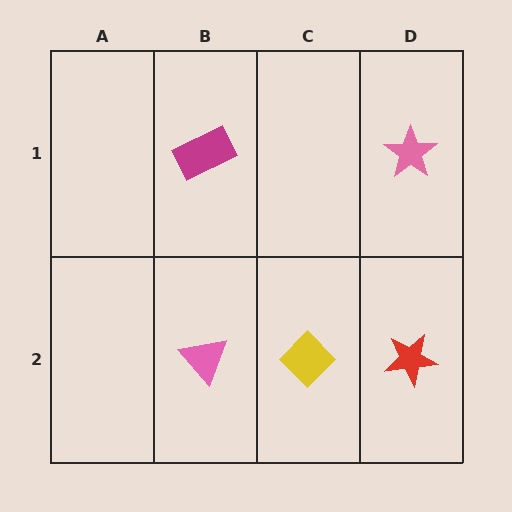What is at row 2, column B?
A pink triangle.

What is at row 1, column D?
A pink star.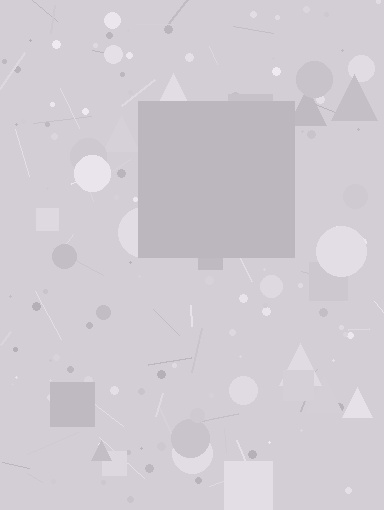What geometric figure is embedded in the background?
A square is embedded in the background.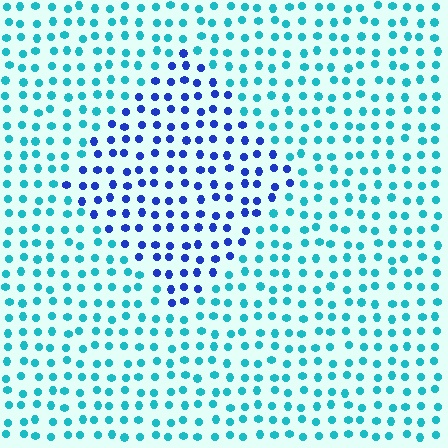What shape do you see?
I see a diamond.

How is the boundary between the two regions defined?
The boundary is defined purely by a slight shift in hue (about 47 degrees). Spacing, size, and orientation are identical on both sides.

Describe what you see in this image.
The image is filled with small cyan elements in a uniform arrangement. A diamond-shaped region is visible where the elements are tinted to a slightly different hue, forming a subtle color boundary.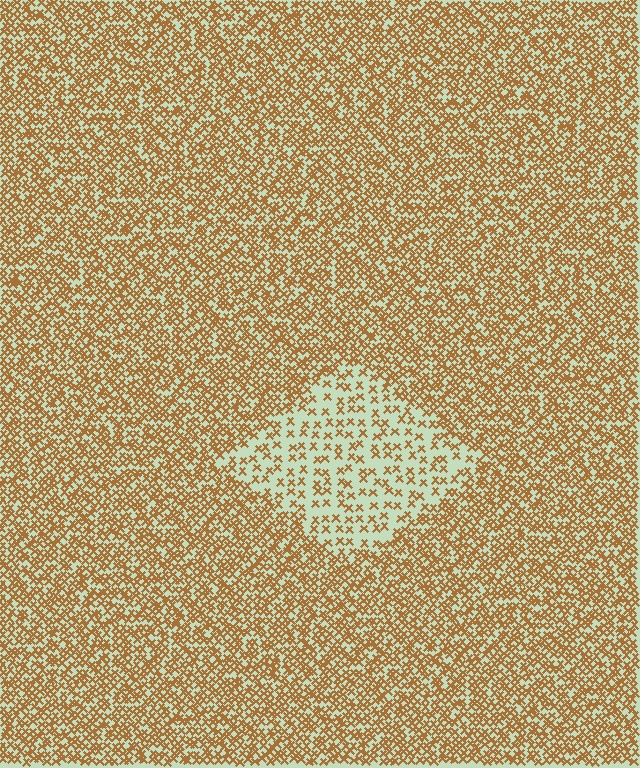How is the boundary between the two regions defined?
The boundary is defined by a change in element density (approximately 2.6x ratio). All elements are the same color, size, and shape.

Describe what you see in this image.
The image contains small brown elements arranged at two different densities. A diamond-shaped region is visible where the elements are less densely packed than the surrounding area.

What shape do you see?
I see a diamond.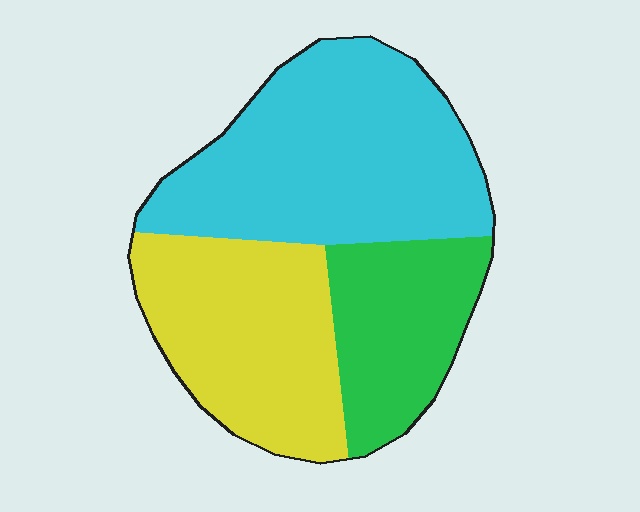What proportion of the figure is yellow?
Yellow covers 33% of the figure.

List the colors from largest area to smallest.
From largest to smallest: cyan, yellow, green.